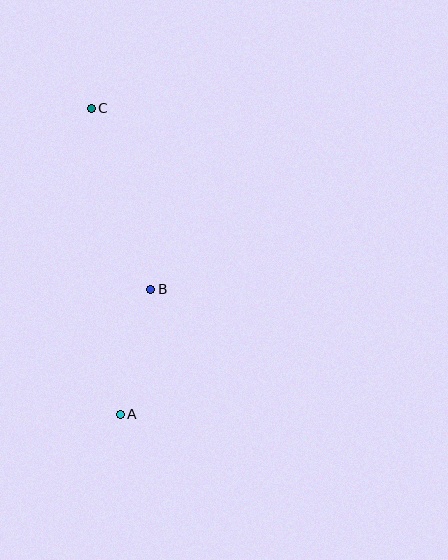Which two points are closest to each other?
Points A and B are closest to each other.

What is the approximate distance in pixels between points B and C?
The distance between B and C is approximately 190 pixels.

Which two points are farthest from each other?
Points A and C are farthest from each other.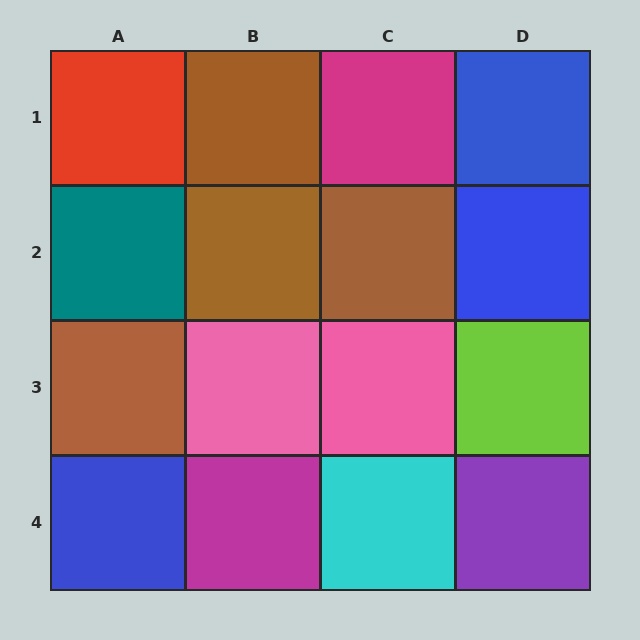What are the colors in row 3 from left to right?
Brown, pink, pink, lime.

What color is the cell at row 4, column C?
Cyan.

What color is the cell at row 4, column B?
Magenta.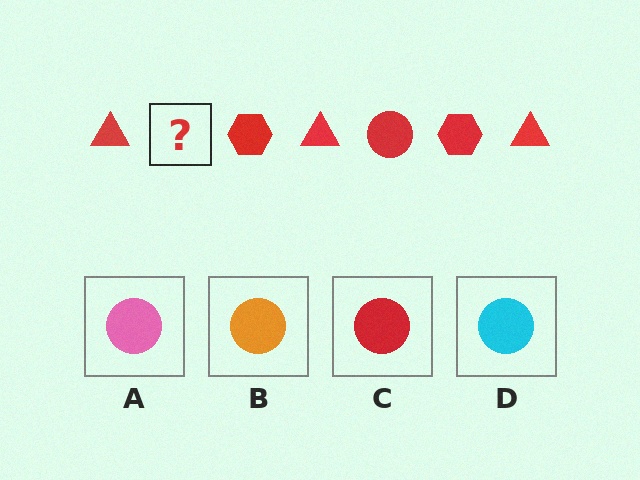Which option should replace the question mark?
Option C.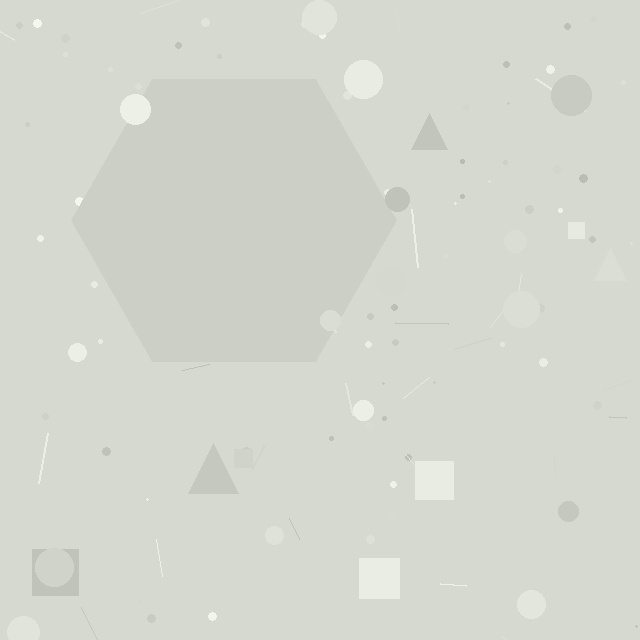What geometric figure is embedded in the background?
A hexagon is embedded in the background.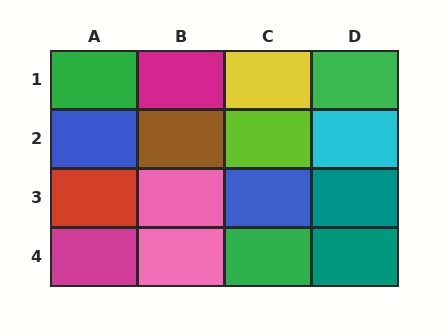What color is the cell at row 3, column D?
Teal.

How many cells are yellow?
1 cell is yellow.